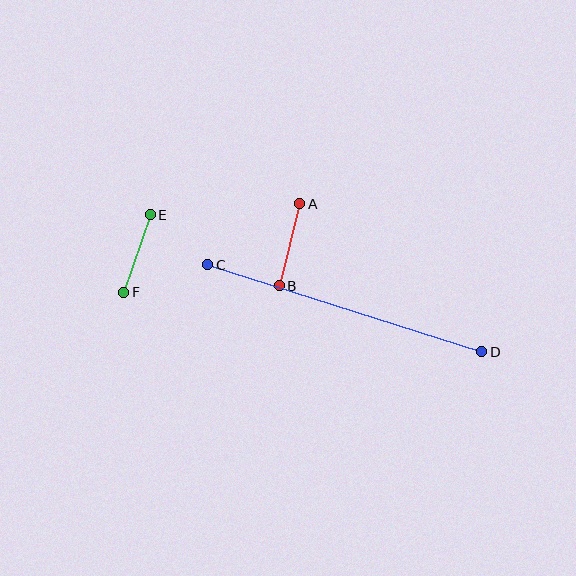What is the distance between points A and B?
The distance is approximately 84 pixels.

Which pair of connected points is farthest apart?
Points C and D are farthest apart.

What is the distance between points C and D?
The distance is approximately 288 pixels.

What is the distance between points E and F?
The distance is approximately 82 pixels.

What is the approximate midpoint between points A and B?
The midpoint is at approximately (290, 245) pixels.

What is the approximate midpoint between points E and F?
The midpoint is at approximately (137, 254) pixels.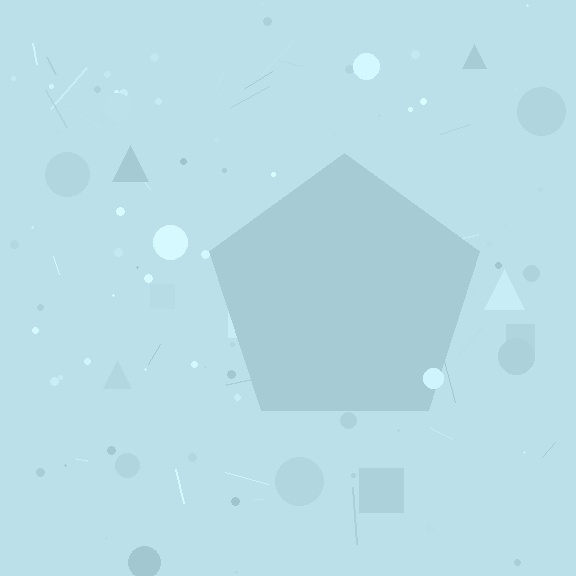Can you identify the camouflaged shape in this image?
The camouflaged shape is a pentagon.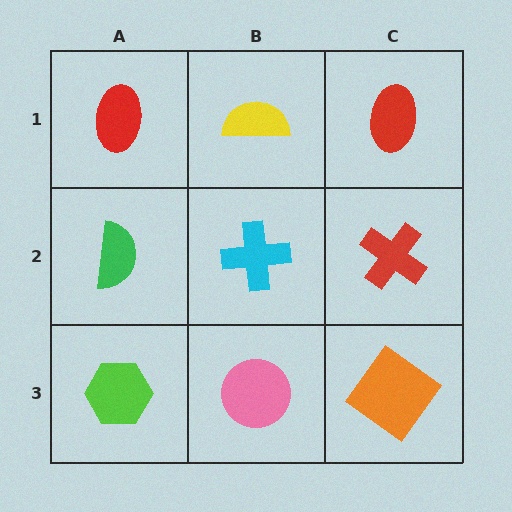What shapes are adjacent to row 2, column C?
A red ellipse (row 1, column C), an orange diamond (row 3, column C), a cyan cross (row 2, column B).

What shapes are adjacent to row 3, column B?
A cyan cross (row 2, column B), a lime hexagon (row 3, column A), an orange diamond (row 3, column C).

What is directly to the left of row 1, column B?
A red ellipse.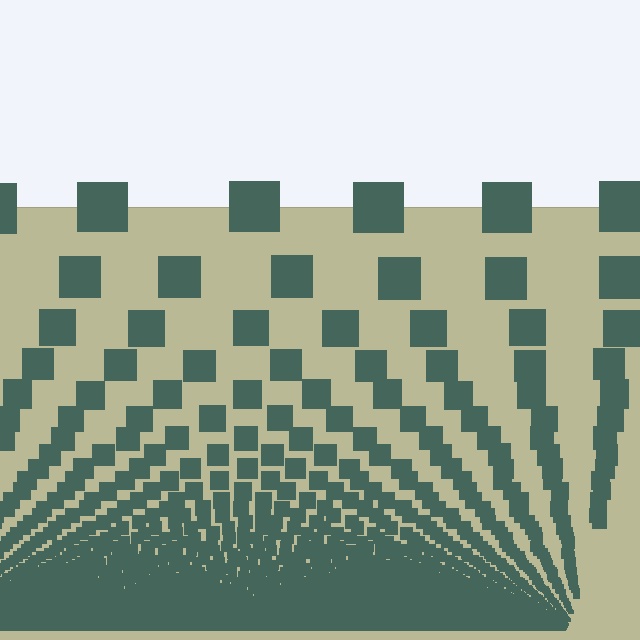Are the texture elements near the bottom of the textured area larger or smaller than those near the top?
Smaller. The gradient is inverted — elements near the bottom are smaller and denser.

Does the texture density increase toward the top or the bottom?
Density increases toward the bottom.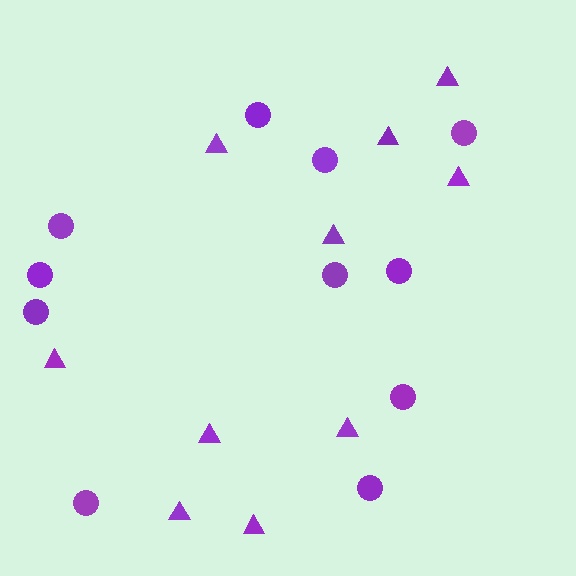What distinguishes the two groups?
There are 2 groups: one group of triangles (10) and one group of circles (11).